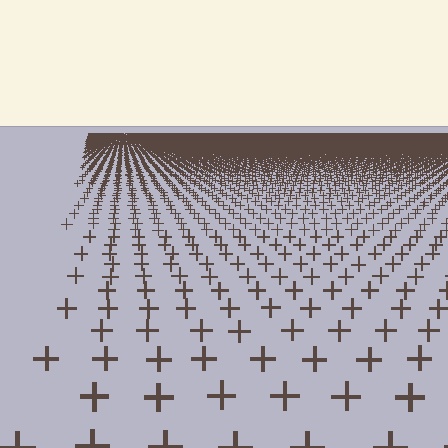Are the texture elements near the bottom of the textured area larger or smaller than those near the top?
Larger. Near the bottom, elements are closer to the viewer and appear at a bigger on-screen size.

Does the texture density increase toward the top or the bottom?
Density increases toward the top.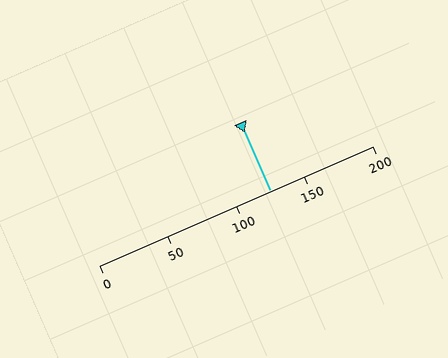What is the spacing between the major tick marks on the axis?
The major ticks are spaced 50 apart.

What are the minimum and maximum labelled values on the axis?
The axis runs from 0 to 200.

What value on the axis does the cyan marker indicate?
The marker indicates approximately 125.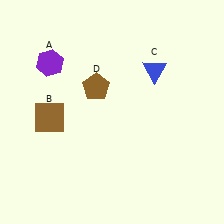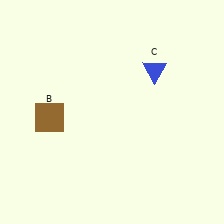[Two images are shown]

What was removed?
The purple hexagon (A), the brown pentagon (D) were removed in Image 2.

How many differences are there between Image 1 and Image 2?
There are 2 differences between the two images.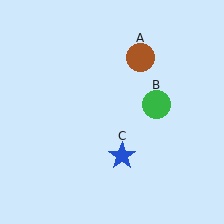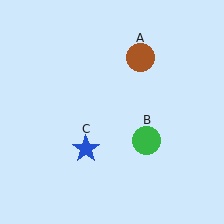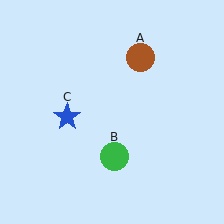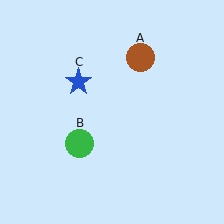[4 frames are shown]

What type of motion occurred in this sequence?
The green circle (object B), blue star (object C) rotated clockwise around the center of the scene.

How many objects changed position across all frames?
2 objects changed position: green circle (object B), blue star (object C).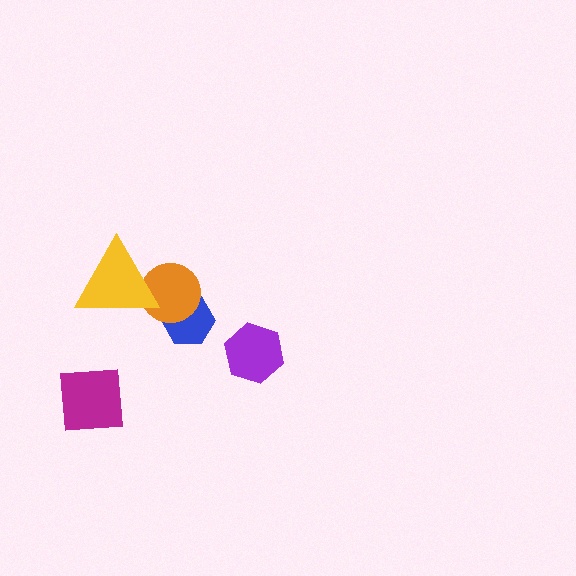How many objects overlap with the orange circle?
2 objects overlap with the orange circle.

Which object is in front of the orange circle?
The yellow triangle is in front of the orange circle.